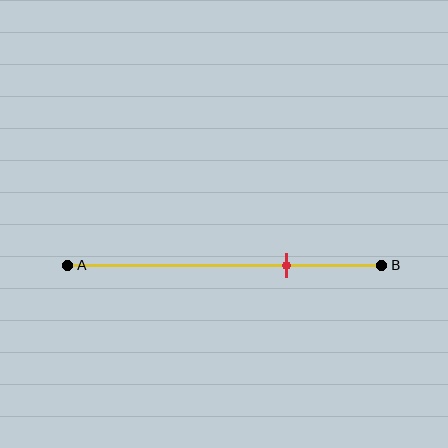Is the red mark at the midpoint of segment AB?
No, the mark is at about 70% from A, not at the 50% midpoint.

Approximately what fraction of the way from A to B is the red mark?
The red mark is approximately 70% of the way from A to B.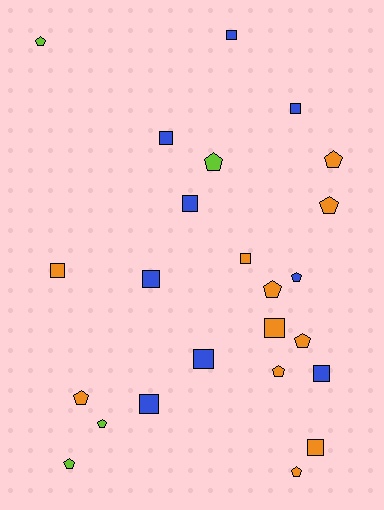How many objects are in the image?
There are 24 objects.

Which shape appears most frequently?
Square, with 12 objects.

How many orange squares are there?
There are 4 orange squares.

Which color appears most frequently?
Orange, with 11 objects.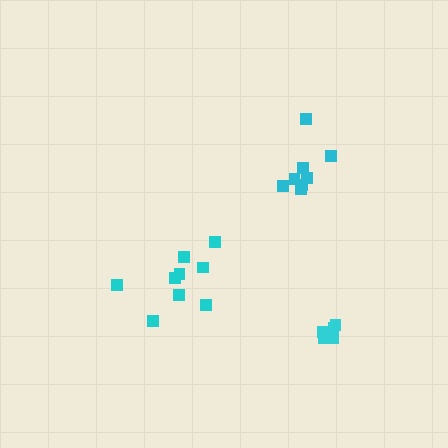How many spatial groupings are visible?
There are 3 spatial groupings.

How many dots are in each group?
Group 1: 5 dots, Group 2: 9 dots, Group 3: 8 dots (22 total).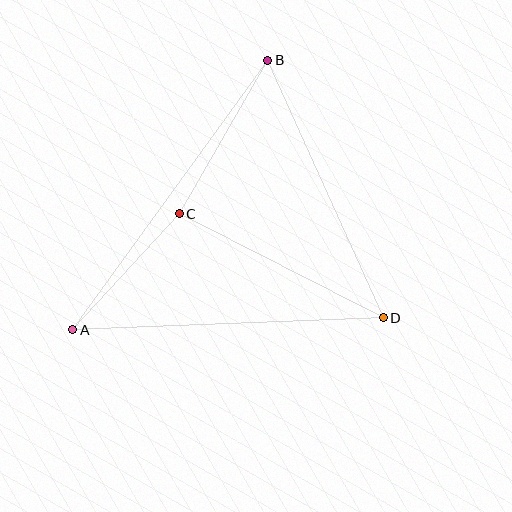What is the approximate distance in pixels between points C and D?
The distance between C and D is approximately 229 pixels.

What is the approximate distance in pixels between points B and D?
The distance between B and D is approximately 282 pixels.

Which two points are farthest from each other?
Points A and B are farthest from each other.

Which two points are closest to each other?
Points A and C are closest to each other.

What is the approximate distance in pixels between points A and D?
The distance between A and D is approximately 311 pixels.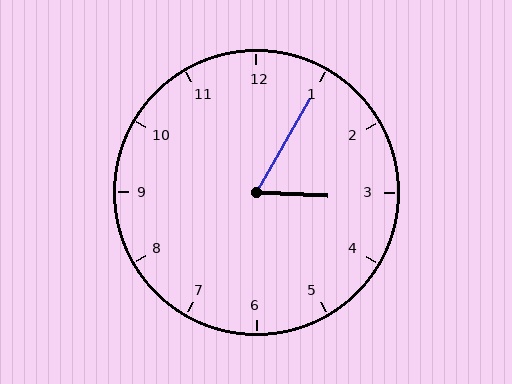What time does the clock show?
3:05.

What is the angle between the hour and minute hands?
Approximately 62 degrees.